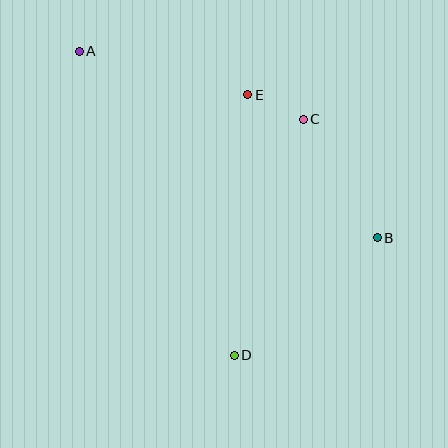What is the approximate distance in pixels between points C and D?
The distance between C and D is approximately 246 pixels.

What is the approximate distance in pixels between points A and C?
The distance between A and C is approximately 234 pixels.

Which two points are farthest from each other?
Points A and B are farthest from each other.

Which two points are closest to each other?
Points C and E are closest to each other.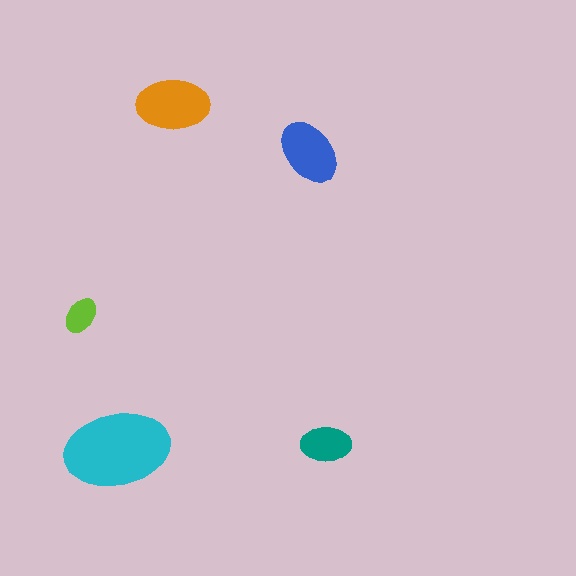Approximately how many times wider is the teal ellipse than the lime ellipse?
About 1.5 times wider.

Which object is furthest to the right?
The teal ellipse is rightmost.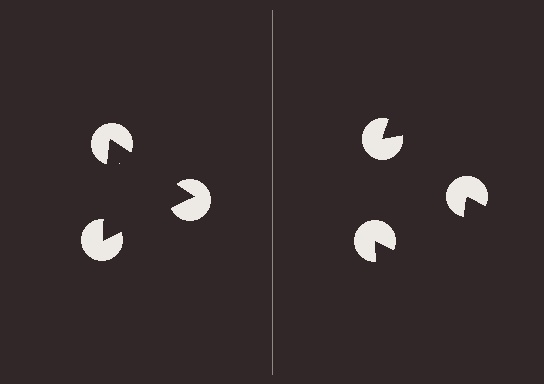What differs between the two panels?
The pac-man discs are positioned identically on both sides; only the wedge orientations differ. On the left they align to a triangle; on the right they are misaligned.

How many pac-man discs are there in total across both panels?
6 — 3 on each side.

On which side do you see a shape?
An illusory triangle appears on the left side. On the right side the wedge cuts are rotated, so no coherent shape forms.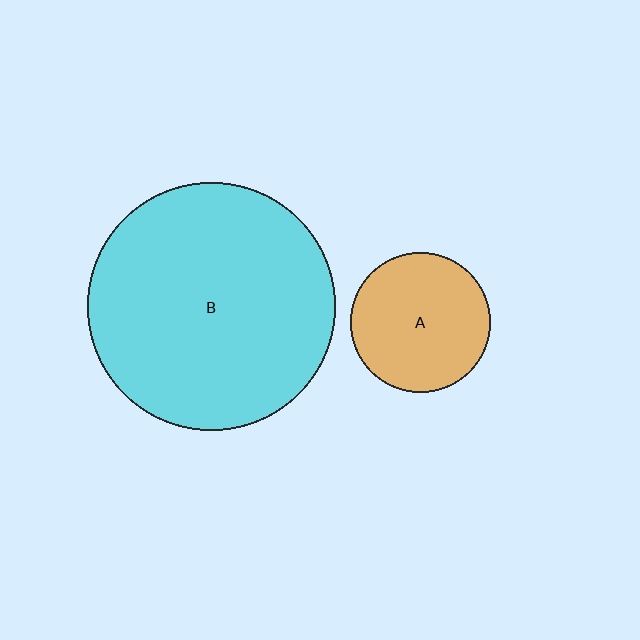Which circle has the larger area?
Circle B (cyan).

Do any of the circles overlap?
No, none of the circles overlap.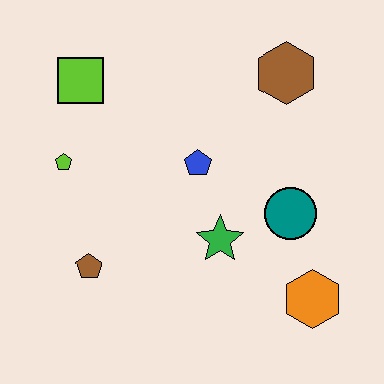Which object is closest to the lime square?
The lime pentagon is closest to the lime square.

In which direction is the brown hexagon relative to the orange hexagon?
The brown hexagon is above the orange hexagon.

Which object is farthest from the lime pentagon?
The orange hexagon is farthest from the lime pentagon.